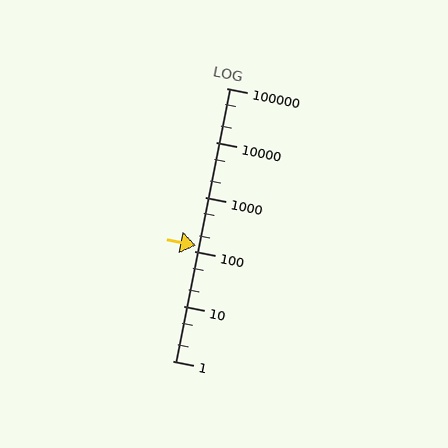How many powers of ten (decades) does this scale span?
The scale spans 5 decades, from 1 to 100000.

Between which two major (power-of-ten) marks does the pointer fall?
The pointer is between 100 and 1000.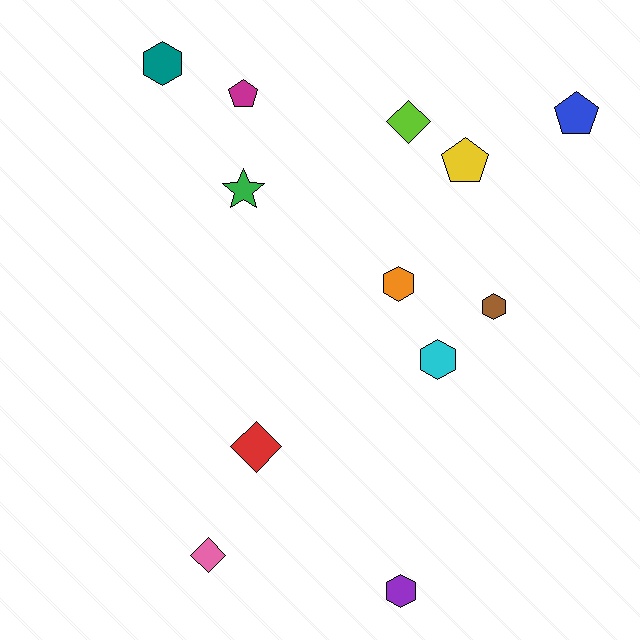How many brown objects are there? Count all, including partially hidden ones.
There is 1 brown object.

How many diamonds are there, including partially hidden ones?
There are 3 diamonds.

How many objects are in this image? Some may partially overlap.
There are 12 objects.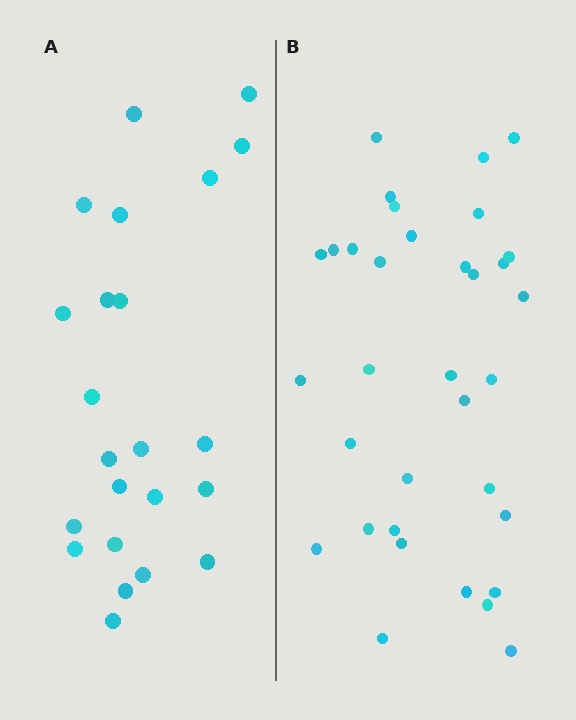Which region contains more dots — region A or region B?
Region B (the right region) has more dots.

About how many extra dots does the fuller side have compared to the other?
Region B has roughly 12 or so more dots than region A.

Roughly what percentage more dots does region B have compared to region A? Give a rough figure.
About 50% more.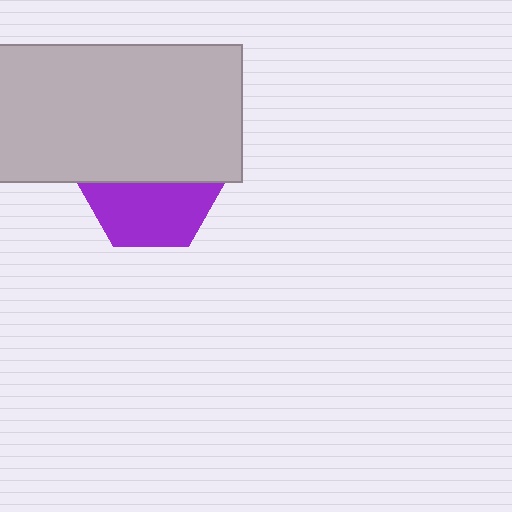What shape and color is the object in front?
The object in front is a light gray rectangle.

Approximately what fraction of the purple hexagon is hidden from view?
Roughly 51% of the purple hexagon is hidden behind the light gray rectangle.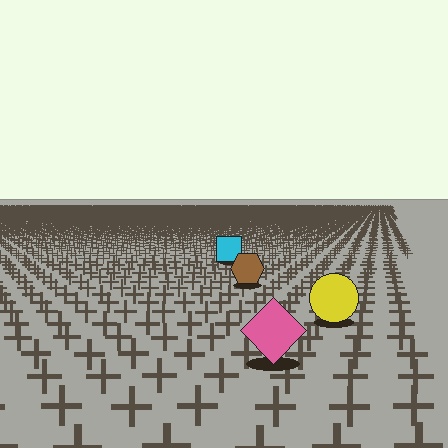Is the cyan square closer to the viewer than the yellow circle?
No. The yellow circle is closer — you can tell from the texture gradient: the ground texture is coarser near it.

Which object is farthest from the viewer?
The cyan square is farthest from the viewer. It appears smaller and the ground texture around it is denser.